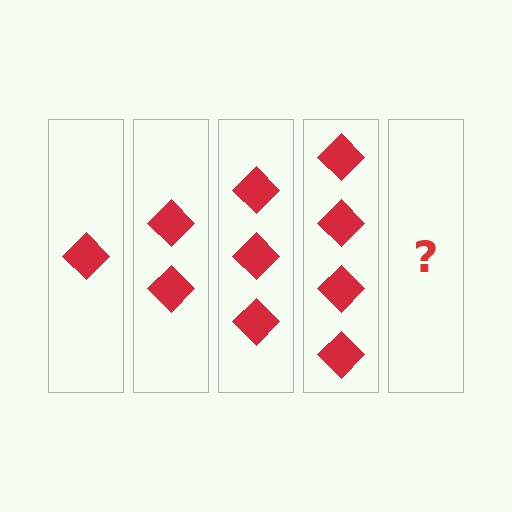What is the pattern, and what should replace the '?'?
The pattern is that each step adds one more diamond. The '?' should be 5 diamonds.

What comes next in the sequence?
The next element should be 5 diamonds.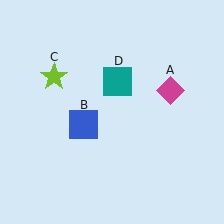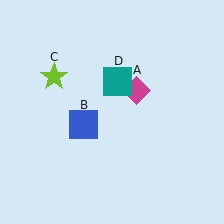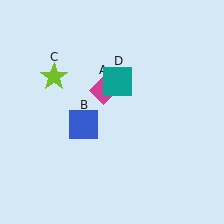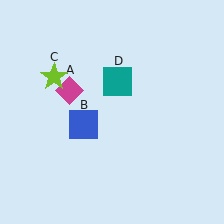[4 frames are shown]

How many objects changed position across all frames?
1 object changed position: magenta diamond (object A).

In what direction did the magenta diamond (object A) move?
The magenta diamond (object A) moved left.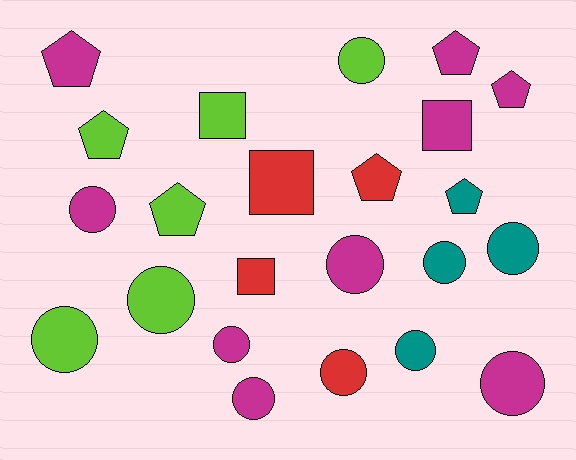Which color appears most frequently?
Magenta, with 9 objects.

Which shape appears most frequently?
Circle, with 12 objects.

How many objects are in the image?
There are 23 objects.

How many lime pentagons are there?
There are 2 lime pentagons.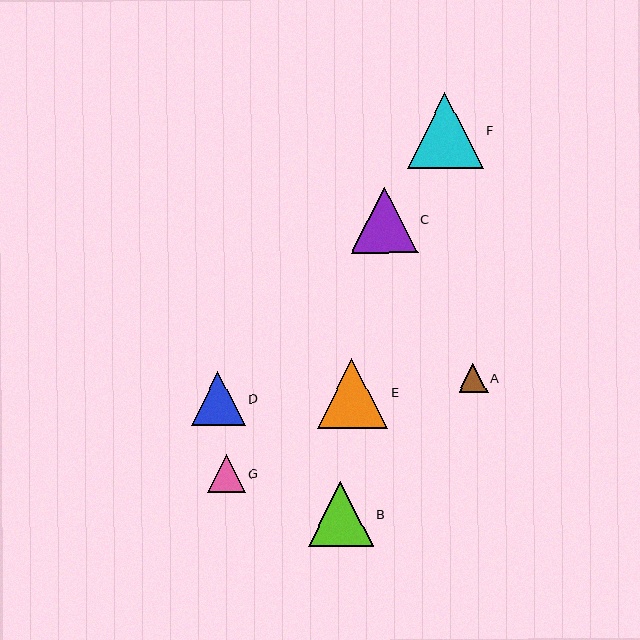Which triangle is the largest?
Triangle F is the largest with a size of approximately 76 pixels.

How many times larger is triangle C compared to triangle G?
Triangle C is approximately 1.7 times the size of triangle G.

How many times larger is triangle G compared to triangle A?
Triangle G is approximately 1.3 times the size of triangle A.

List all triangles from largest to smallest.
From largest to smallest: F, E, C, B, D, G, A.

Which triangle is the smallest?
Triangle A is the smallest with a size of approximately 28 pixels.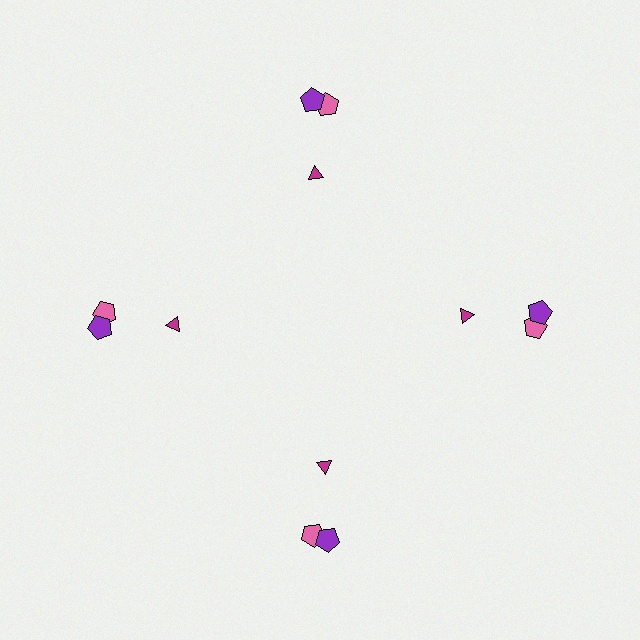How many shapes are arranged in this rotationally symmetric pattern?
There are 12 shapes, arranged in 4 groups of 3.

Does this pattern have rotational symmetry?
Yes, this pattern has 4-fold rotational symmetry. It looks the same after rotating 90 degrees around the center.